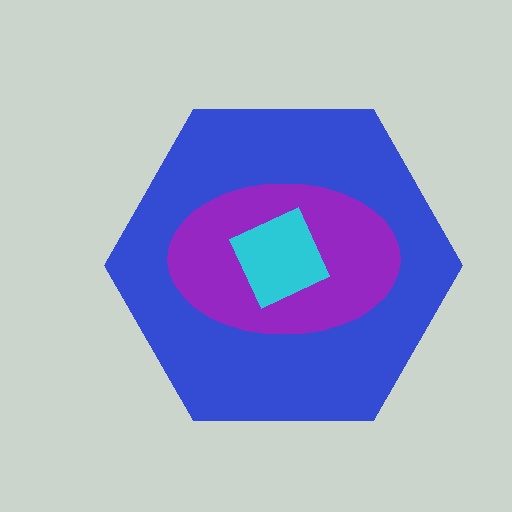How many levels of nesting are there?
3.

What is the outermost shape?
The blue hexagon.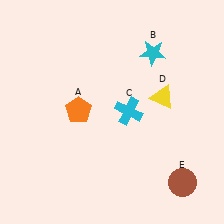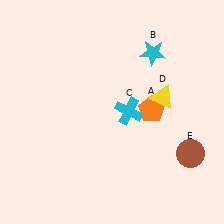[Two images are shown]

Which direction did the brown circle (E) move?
The brown circle (E) moved up.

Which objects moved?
The objects that moved are: the orange pentagon (A), the brown circle (E).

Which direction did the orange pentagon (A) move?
The orange pentagon (A) moved right.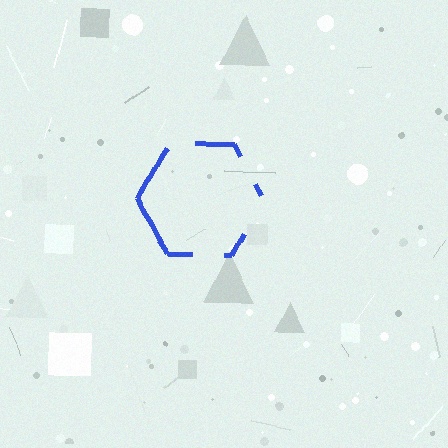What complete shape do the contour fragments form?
The contour fragments form a hexagon.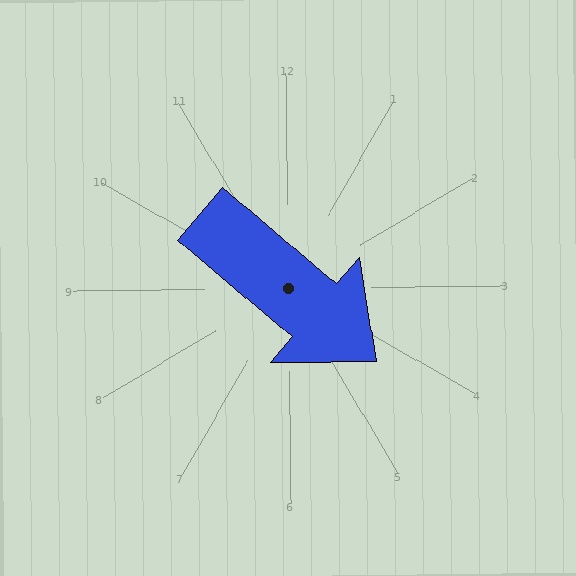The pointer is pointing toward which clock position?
Roughly 4 o'clock.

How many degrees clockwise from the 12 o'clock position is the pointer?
Approximately 131 degrees.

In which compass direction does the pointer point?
Southeast.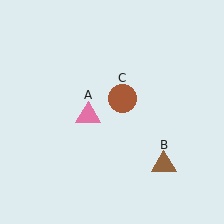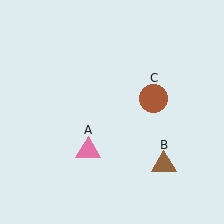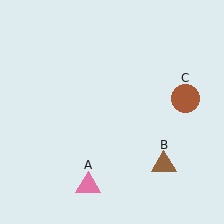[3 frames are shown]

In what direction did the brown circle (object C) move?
The brown circle (object C) moved right.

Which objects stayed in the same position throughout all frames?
Brown triangle (object B) remained stationary.